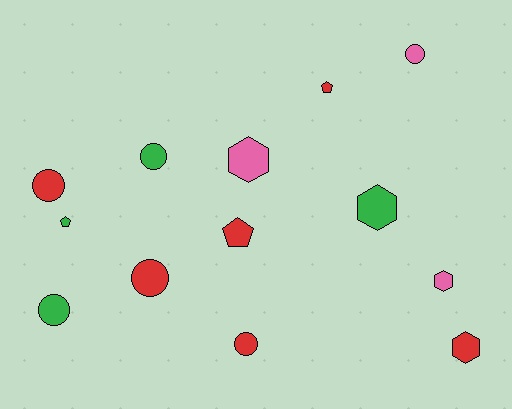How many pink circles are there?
There is 1 pink circle.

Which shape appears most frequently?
Circle, with 6 objects.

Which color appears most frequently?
Red, with 6 objects.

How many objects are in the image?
There are 13 objects.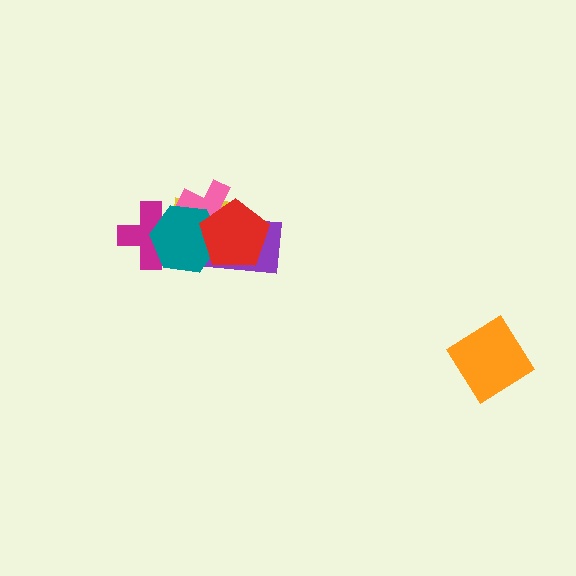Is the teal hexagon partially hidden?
Yes, it is partially covered by another shape.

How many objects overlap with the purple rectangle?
4 objects overlap with the purple rectangle.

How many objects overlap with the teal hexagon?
5 objects overlap with the teal hexagon.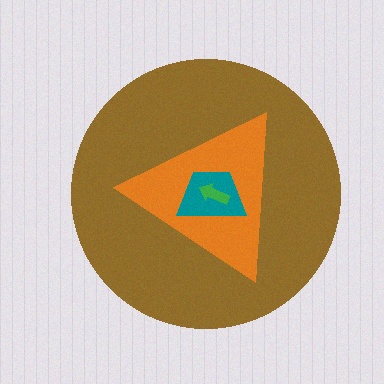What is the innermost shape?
The green arrow.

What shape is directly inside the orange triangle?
The teal trapezoid.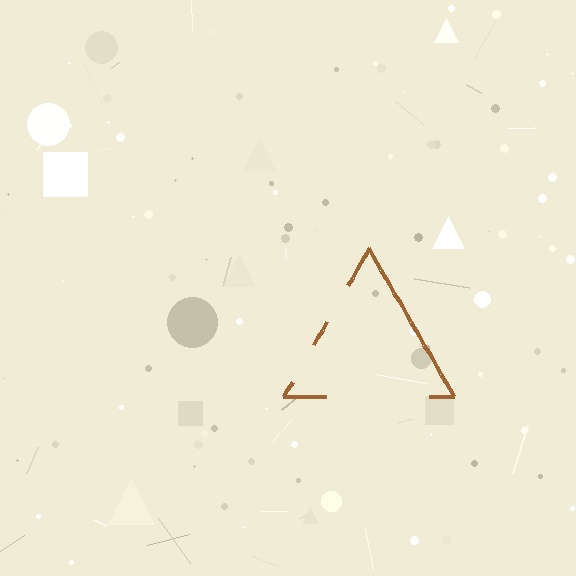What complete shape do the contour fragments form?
The contour fragments form a triangle.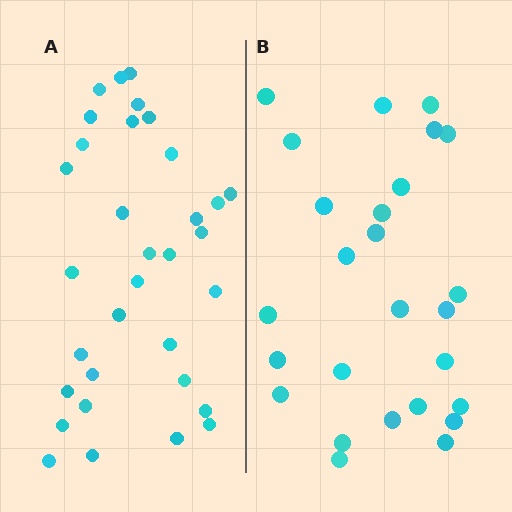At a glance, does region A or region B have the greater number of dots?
Region A (the left region) has more dots.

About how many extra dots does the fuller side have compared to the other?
Region A has roughly 8 or so more dots than region B.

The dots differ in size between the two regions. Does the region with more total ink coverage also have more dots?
No. Region B has more total ink coverage because its dots are larger, but region A actually contains more individual dots. Total area can be misleading — the number of items is what matters here.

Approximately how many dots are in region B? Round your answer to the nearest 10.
About 30 dots. (The exact count is 26, which rounds to 30.)